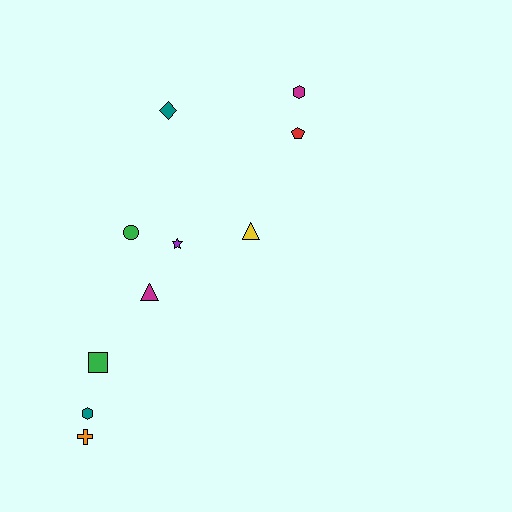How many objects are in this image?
There are 10 objects.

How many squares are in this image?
There is 1 square.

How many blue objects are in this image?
There are no blue objects.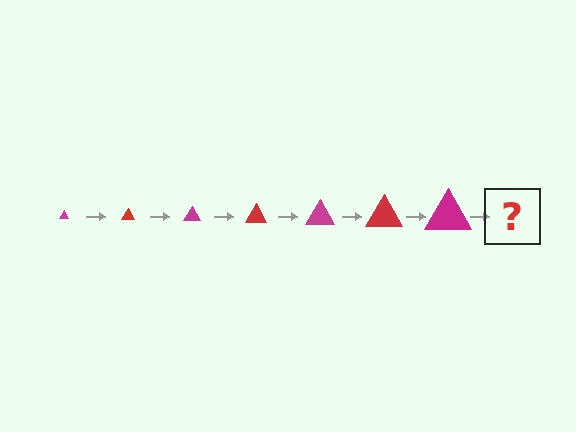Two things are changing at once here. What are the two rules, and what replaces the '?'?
The two rules are that the triangle grows larger each step and the color cycles through magenta and red. The '?' should be a red triangle, larger than the previous one.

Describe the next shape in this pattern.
It should be a red triangle, larger than the previous one.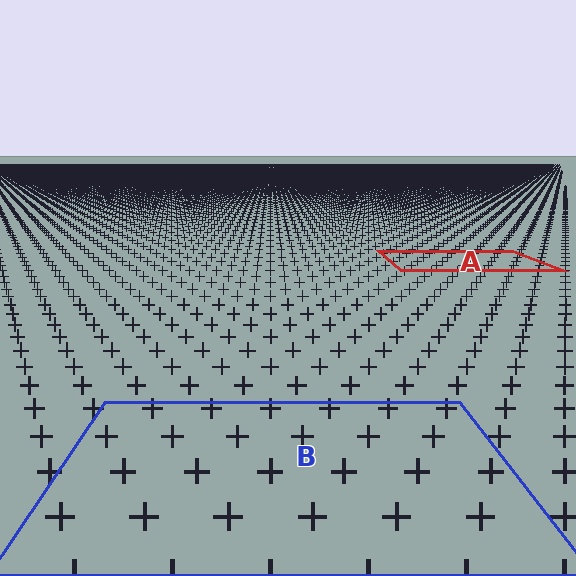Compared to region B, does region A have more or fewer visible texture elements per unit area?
Region A has more texture elements per unit area — they are packed more densely because it is farther away.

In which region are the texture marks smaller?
The texture marks are smaller in region A, because it is farther away.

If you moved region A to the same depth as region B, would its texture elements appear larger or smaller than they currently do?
They would appear larger. At a closer depth, the same texture elements are projected at a bigger on-screen size.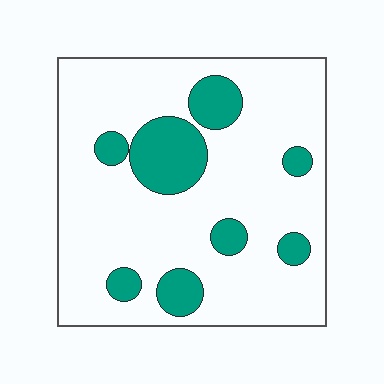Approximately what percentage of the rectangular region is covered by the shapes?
Approximately 20%.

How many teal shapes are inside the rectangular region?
8.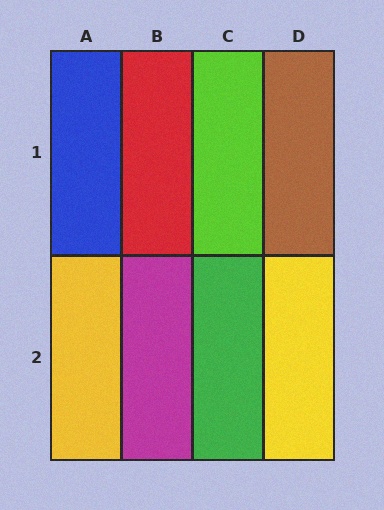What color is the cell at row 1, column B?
Red.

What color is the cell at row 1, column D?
Brown.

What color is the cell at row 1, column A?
Blue.